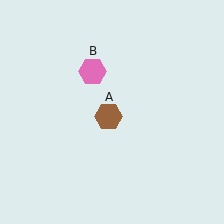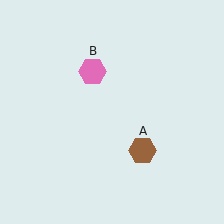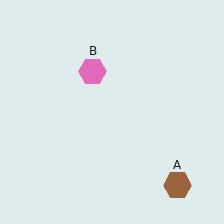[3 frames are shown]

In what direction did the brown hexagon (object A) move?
The brown hexagon (object A) moved down and to the right.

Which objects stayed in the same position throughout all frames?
Pink hexagon (object B) remained stationary.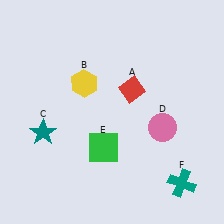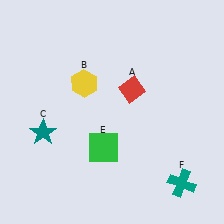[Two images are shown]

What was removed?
The pink circle (D) was removed in Image 2.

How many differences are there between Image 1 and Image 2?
There is 1 difference between the two images.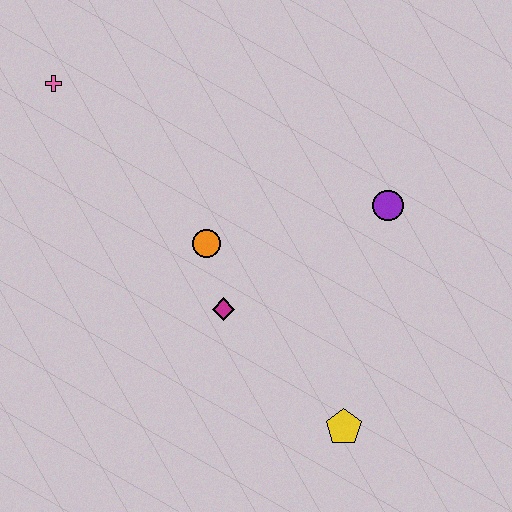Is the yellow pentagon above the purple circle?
No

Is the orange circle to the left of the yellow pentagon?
Yes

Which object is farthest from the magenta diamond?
The pink cross is farthest from the magenta diamond.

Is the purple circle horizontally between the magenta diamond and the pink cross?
No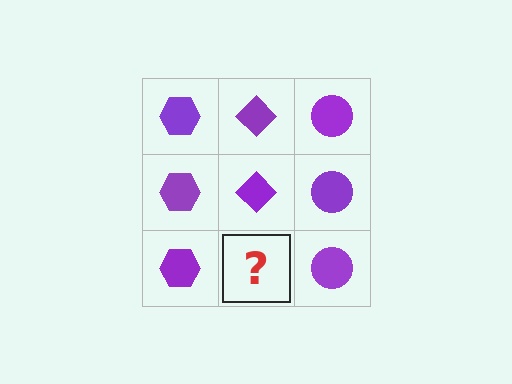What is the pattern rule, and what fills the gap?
The rule is that each column has a consistent shape. The gap should be filled with a purple diamond.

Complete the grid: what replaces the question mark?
The question mark should be replaced with a purple diamond.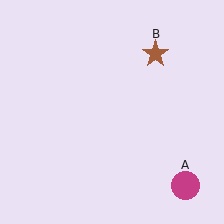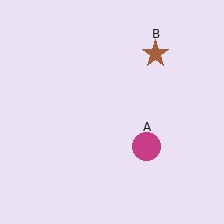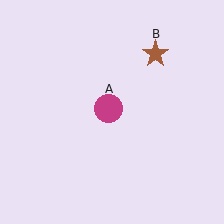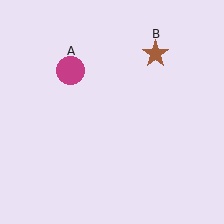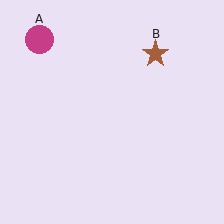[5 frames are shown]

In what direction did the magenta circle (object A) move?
The magenta circle (object A) moved up and to the left.